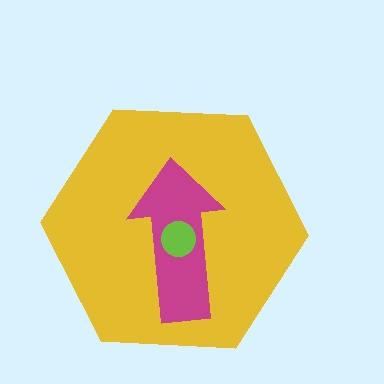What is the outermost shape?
The yellow hexagon.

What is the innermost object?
The lime circle.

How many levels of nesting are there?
3.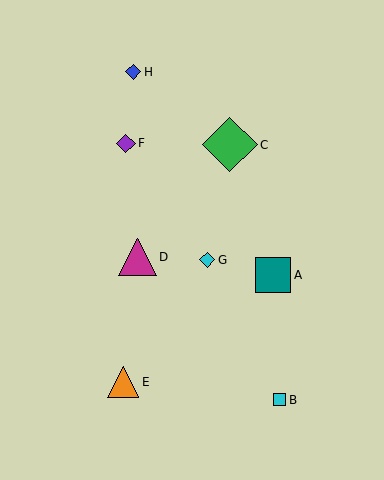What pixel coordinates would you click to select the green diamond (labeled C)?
Click at (230, 145) to select the green diamond C.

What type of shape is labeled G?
Shape G is a cyan diamond.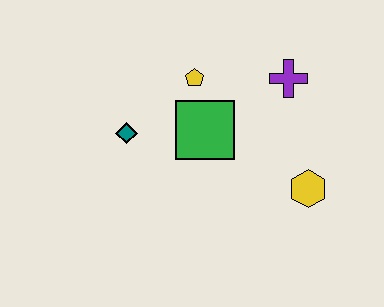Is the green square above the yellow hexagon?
Yes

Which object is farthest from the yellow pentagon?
The yellow hexagon is farthest from the yellow pentagon.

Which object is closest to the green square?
The yellow pentagon is closest to the green square.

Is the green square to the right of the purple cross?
No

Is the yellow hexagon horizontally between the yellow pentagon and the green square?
No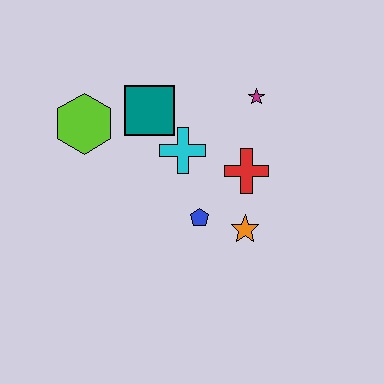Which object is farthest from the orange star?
The lime hexagon is farthest from the orange star.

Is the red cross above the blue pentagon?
Yes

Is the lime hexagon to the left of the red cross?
Yes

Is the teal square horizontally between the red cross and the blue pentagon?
No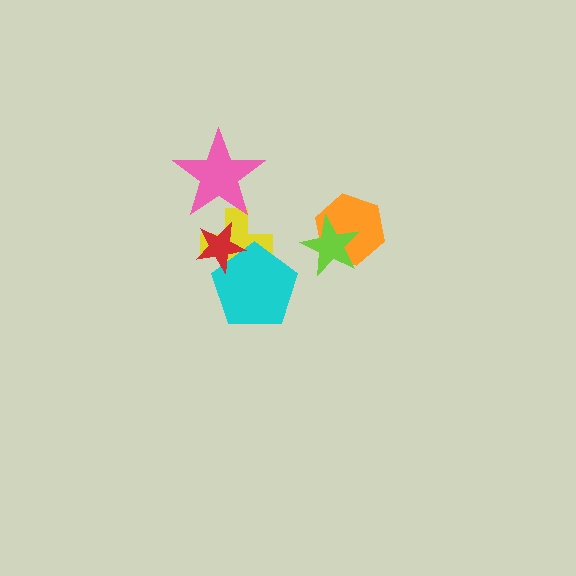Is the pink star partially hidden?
No, no other shape covers it.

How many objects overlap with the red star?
2 objects overlap with the red star.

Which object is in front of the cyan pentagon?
The red star is in front of the cyan pentagon.